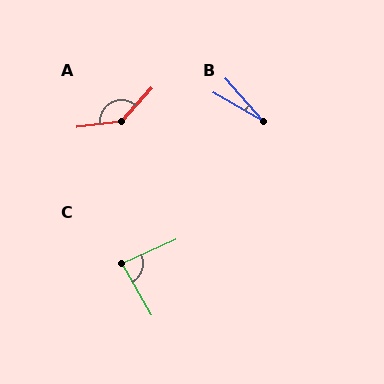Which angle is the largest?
A, at approximately 140 degrees.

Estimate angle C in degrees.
Approximately 84 degrees.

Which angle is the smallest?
B, at approximately 19 degrees.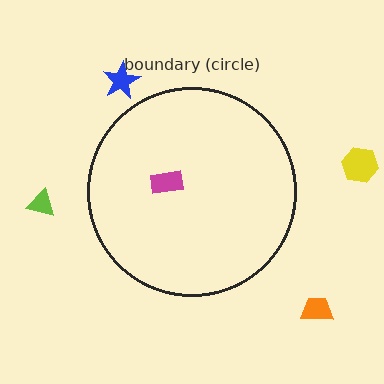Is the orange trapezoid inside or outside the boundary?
Outside.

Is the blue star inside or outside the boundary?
Outside.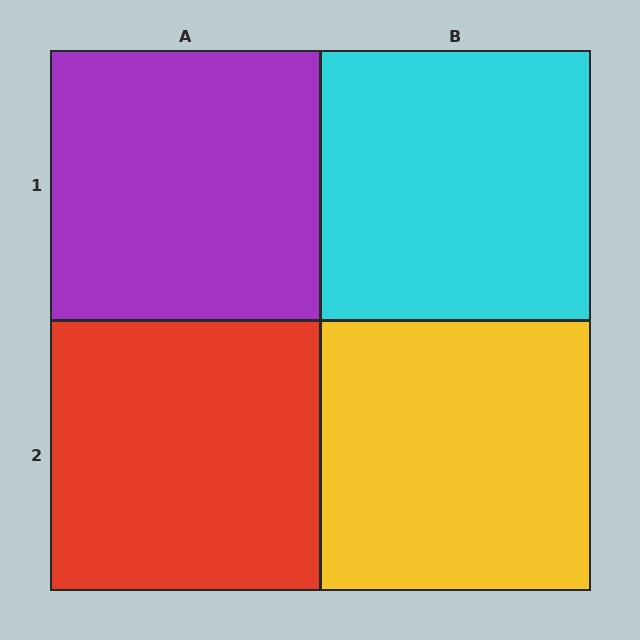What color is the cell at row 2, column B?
Yellow.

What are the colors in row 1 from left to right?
Purple, cyan.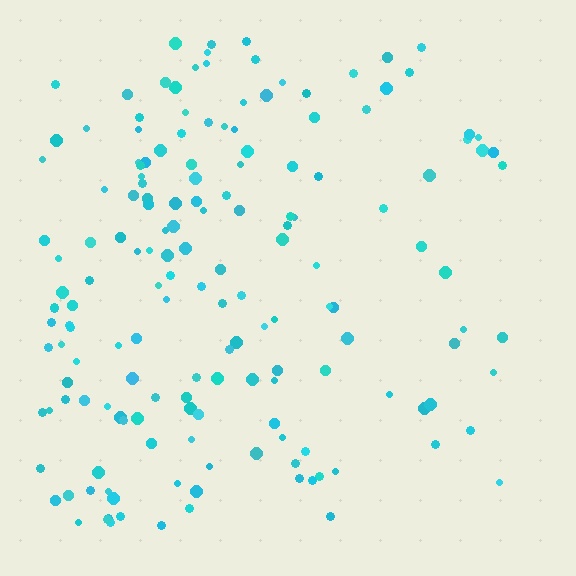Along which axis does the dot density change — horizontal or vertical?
Horizontal.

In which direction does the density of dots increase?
From right to left, with the left side densest.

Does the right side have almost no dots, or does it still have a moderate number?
Still a moderate number, just noticeably fewer than the left.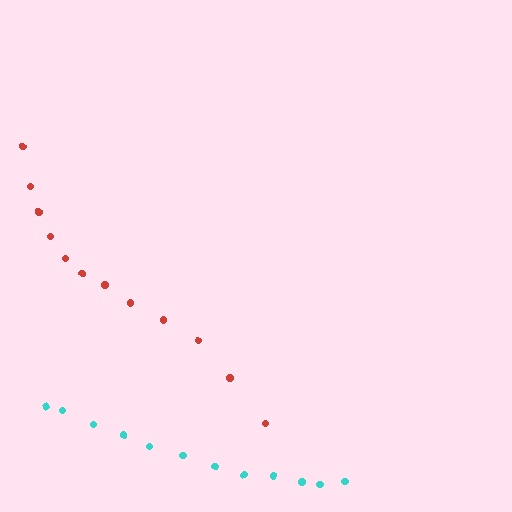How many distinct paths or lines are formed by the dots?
There are 2 distinct paths.